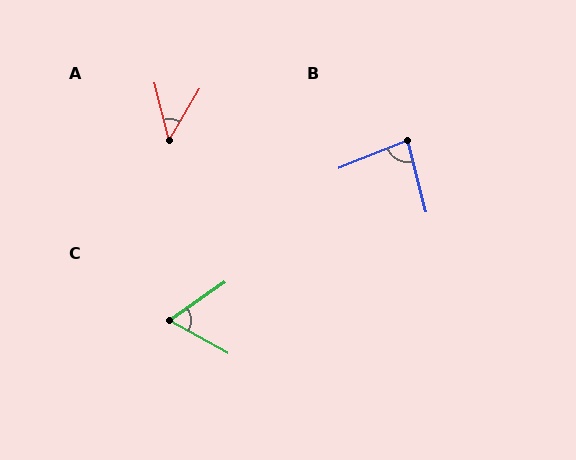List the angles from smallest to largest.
A (44°), C (64°), B (83°).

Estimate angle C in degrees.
Approximately 64 degrees.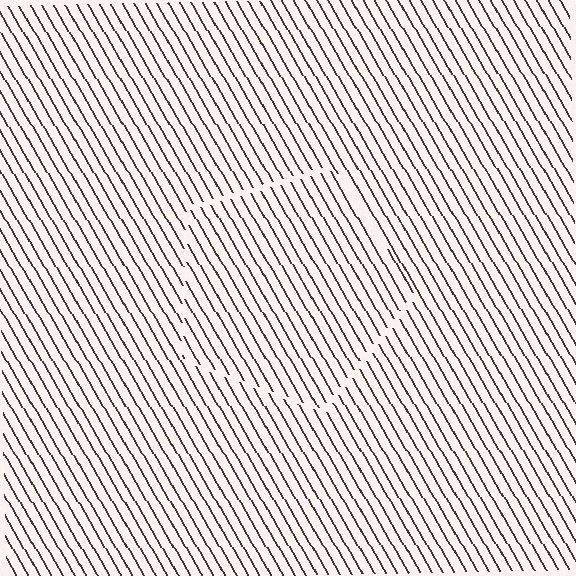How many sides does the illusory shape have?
5 sides — the line-ends trace a pentagon.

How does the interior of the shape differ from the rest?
The interior of the shape contains the same grating, shifted by half a period — the contour is defined by the phase discontinuity where line-ends from the inner and outer gratings abut.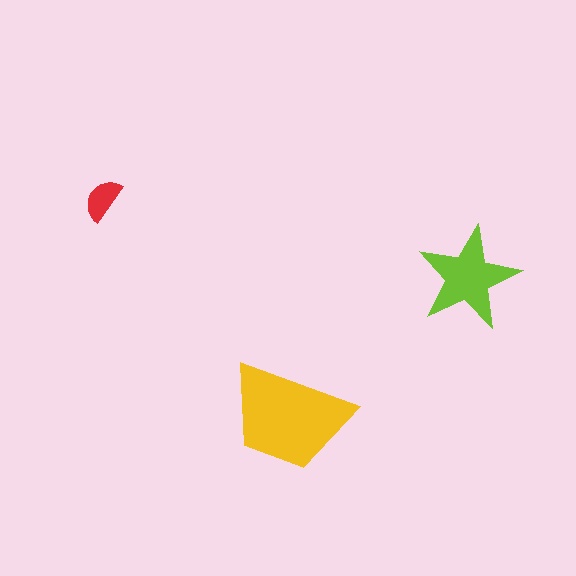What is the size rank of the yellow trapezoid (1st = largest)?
1st.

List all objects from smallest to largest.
The red semicircle, the lime star, the yellow trapezoid.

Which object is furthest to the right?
The lime star is rightmost.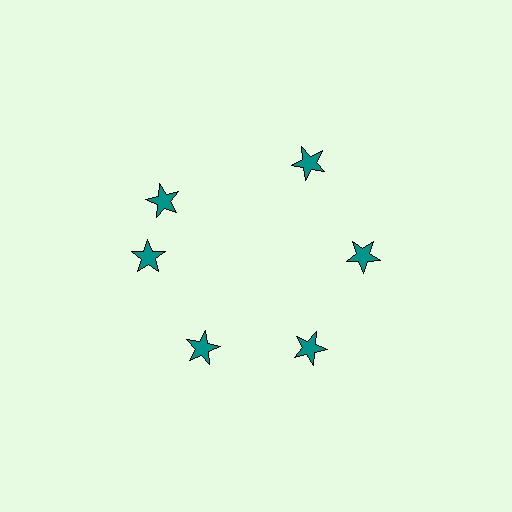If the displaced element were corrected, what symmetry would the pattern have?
It would have 6-fold rotational symmetry — the pattern would map onto itself every 60 degrees.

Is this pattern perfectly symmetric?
No. The 6 teal stars are arranged in a ring, but one element near the 11 o'clock position is rotated out of alignment along the ring, breaking the 6-fold rotational symmetry.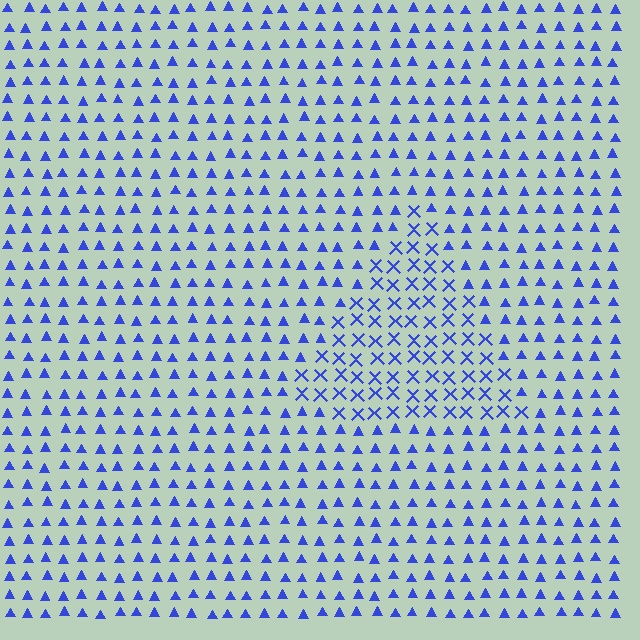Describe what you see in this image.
The image is filled with small blue elements arranged in a uniform grid. A triangle-shaped region contains X marks, while the surrounding area contains triangles. The boundary is defined purely by the change in element shape.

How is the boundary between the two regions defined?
The boundary is defined by a change in element shape: X marks inside vs. triangles outside. All elements share the same color and spacing.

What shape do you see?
I see a triangle.